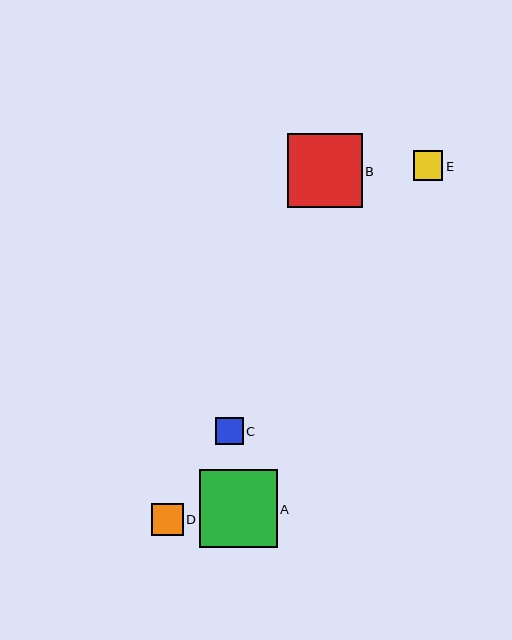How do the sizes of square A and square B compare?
Square A and square B are approximately the same size.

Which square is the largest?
Square A is the largest with a size of approximately 78 pixels.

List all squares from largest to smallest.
From largest to smallest: A, B, D, E, C.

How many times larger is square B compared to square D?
Square B is approximately 2.3 times the size of square D.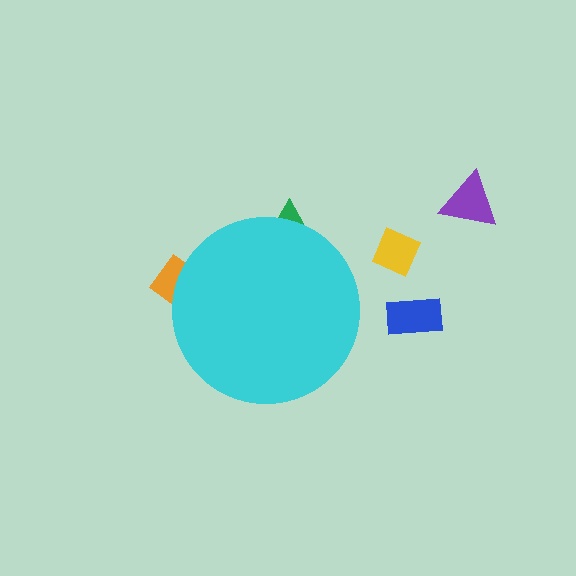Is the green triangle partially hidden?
Yes, the green triangle is partially hidden behind the cyan circle.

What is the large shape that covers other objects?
A cyan circle.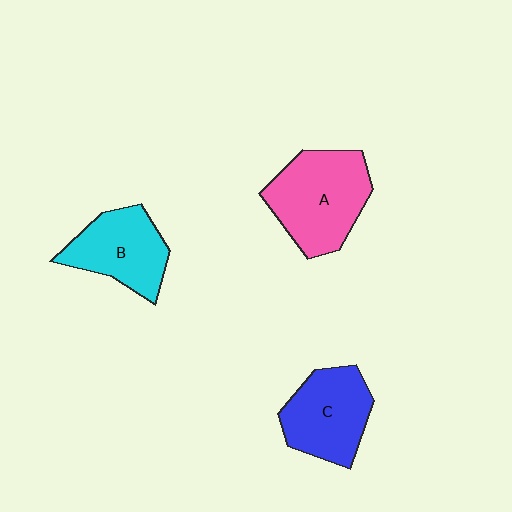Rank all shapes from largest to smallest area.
From largest to smallest: A (pink), C (blue), B (cyan).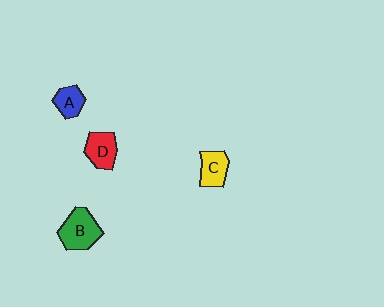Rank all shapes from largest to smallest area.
From largest to smallest: B (green), D (red), C (yellow), A (blue).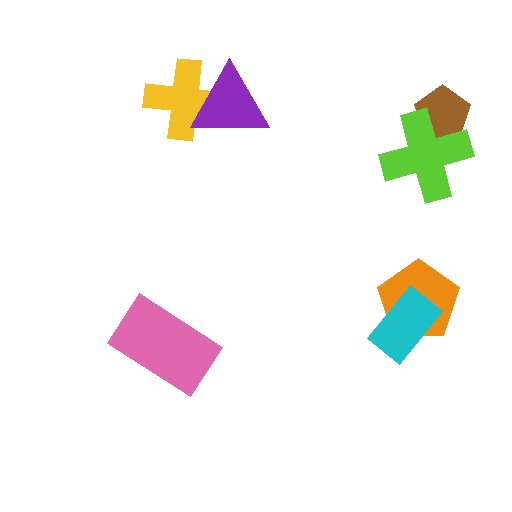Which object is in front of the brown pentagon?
The lime cross is in front of the brown pentagon.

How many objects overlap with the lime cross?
1 object overlaps with the lime cross.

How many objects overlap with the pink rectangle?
0 objects overlap with the pink rectangle.